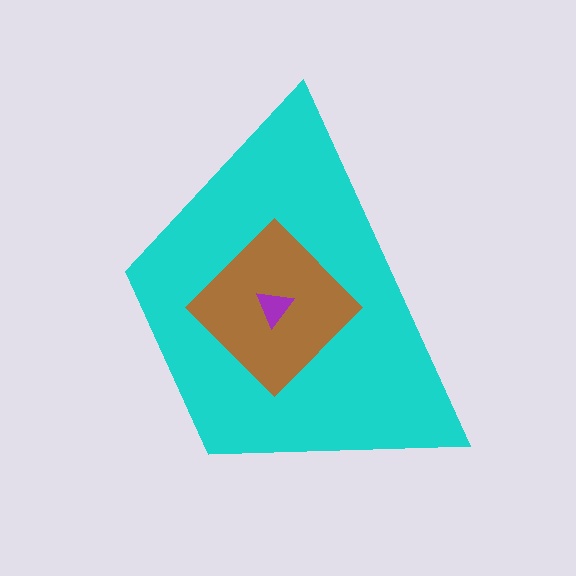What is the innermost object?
The purple triangle.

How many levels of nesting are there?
3.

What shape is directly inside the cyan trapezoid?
The brown diamond.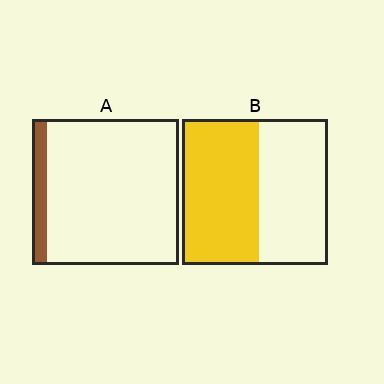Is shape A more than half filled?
No.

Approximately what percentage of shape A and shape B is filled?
A is approximately 10% and B is approximately 55%.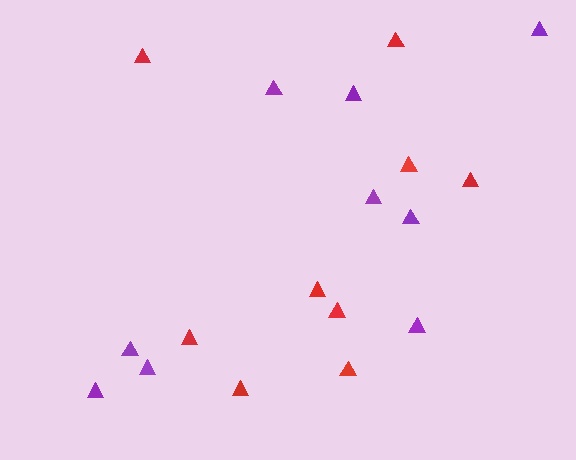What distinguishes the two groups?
There are 2 groups: one group of red triangles (9) and one group of purple triangles (9).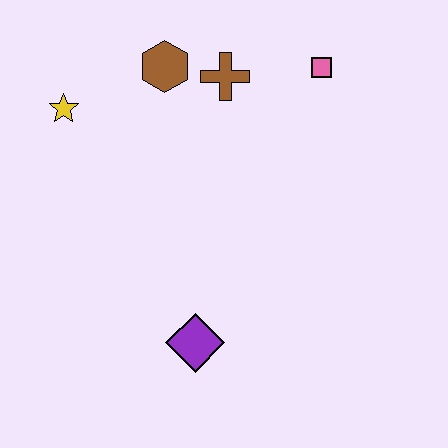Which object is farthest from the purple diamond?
The pink square is farthest from the purple diamond.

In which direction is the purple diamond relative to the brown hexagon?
The purple diamond is below the brown hexagon.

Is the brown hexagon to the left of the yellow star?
No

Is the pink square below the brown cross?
No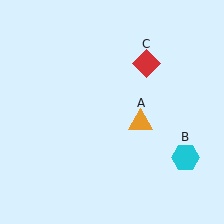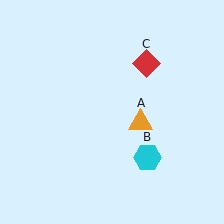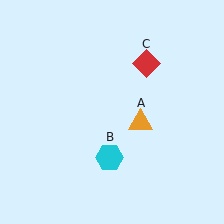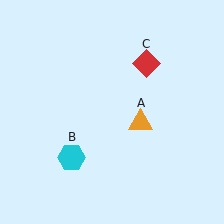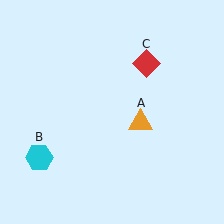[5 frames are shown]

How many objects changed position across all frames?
1 object changed position: cyan hexagon (object B).